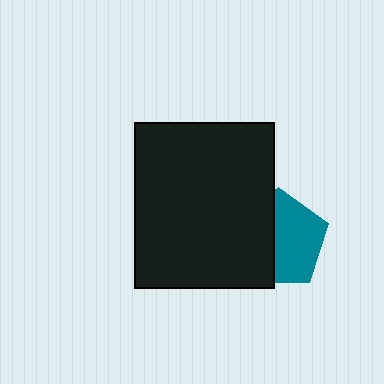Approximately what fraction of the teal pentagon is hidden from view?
Roughly 45% of the teal pentagon is hidden behind the black rectangle.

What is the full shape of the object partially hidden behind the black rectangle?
The partially hidden object is a teal pentagon.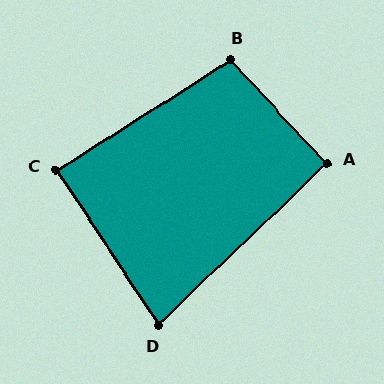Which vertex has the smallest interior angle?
D, at approximately 80 degrees.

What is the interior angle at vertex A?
Approximately 91 degrees (approximately right).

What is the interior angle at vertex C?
Approximately 89 degrees (approximately right).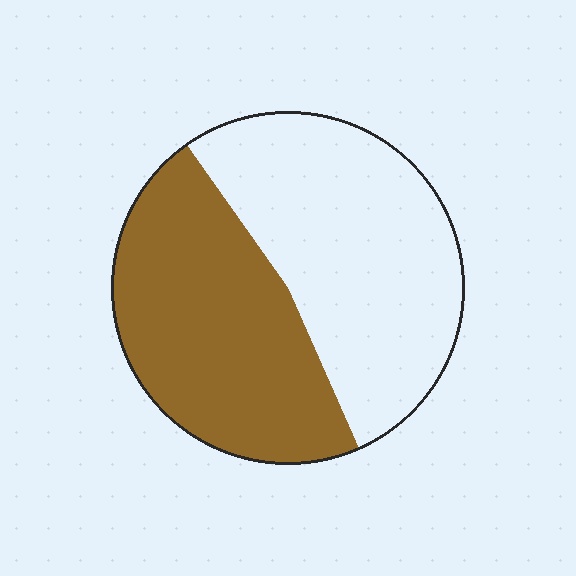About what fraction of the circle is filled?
About one half (1/2).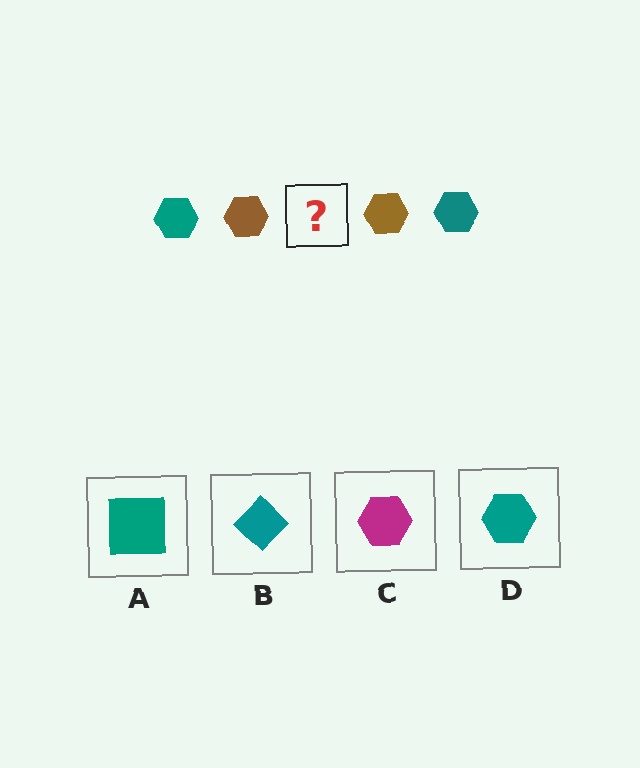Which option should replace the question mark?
Option D.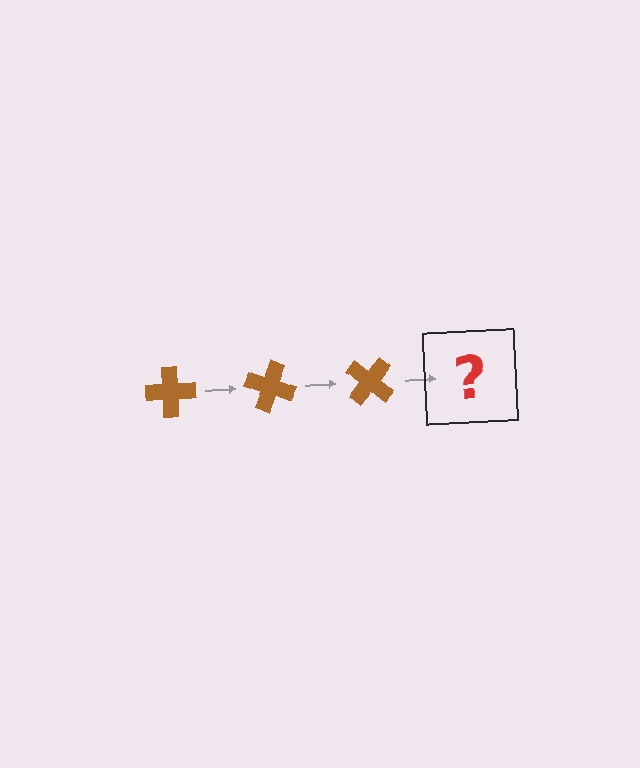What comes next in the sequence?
The next element should be a brown cross rotated 60 degrees.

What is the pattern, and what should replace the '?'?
The pattern is that the cross rotates 20 degrees each step. The '?' should be a brown cross rotated 60 degrees.